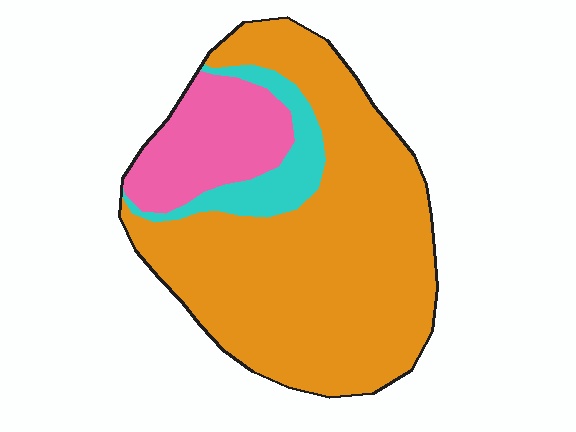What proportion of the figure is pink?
Pink covers 18% of the figure.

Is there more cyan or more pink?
Pink.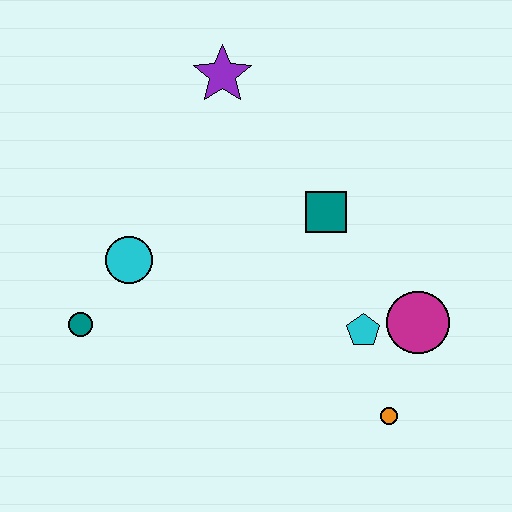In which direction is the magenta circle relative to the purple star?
The magenta circle is below the purple star.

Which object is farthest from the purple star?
The orange circle is farthest from the purple star.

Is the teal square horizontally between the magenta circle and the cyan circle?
Yes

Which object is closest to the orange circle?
The cyan pentagon is closest to the orange circle.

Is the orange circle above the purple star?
No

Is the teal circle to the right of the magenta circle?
No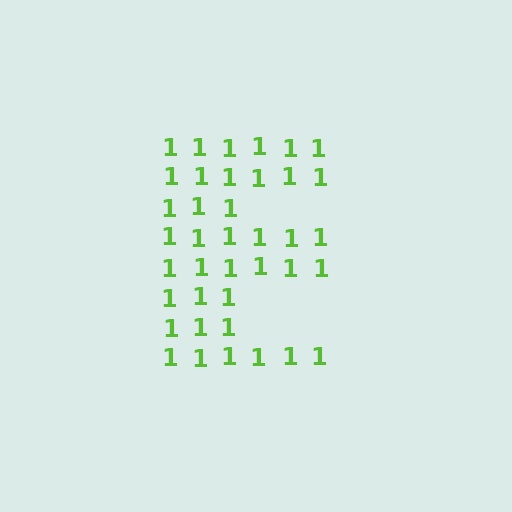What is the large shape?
The large shape is the letter E.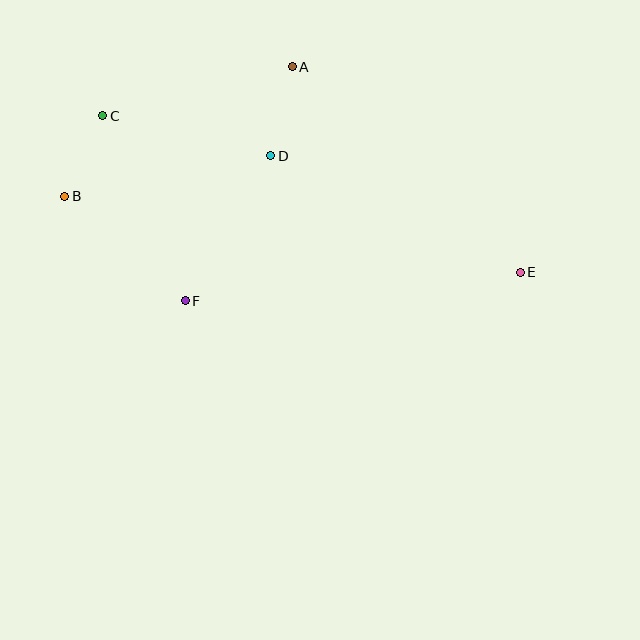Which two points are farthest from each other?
Points B and E are farthest from each other.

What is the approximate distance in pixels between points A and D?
The distance between A and D is approximately 92 pixels.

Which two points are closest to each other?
Points B and C are closest to each other.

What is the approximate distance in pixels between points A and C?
The distance between A and C is approximately 196 pixels.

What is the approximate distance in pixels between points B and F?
The distance between B and F is approximately 159 pixels.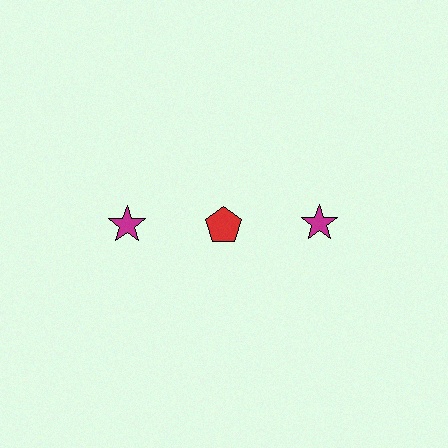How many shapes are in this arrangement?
There are 3 shapes arranged in a grid pattern.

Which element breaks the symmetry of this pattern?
The red pentagon in the top row, second from left column breaks the symmetry. All other shapes are magenta stars.